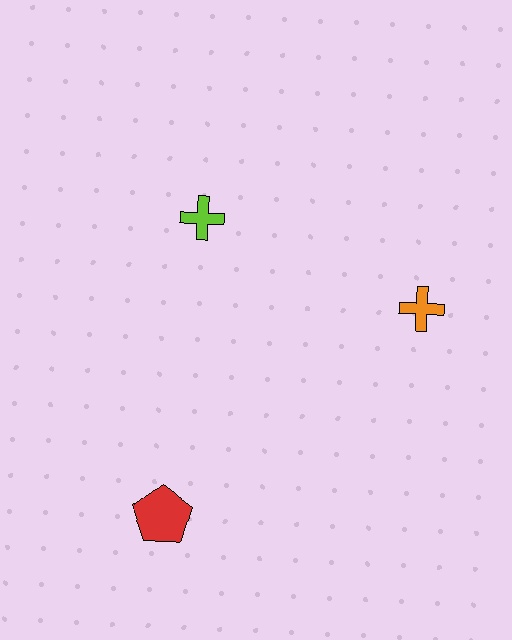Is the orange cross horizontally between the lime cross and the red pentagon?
No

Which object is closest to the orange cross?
The lime cross is closest to the orange cross.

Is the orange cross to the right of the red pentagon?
Yes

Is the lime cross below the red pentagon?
No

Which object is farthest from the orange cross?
The red pentagon is farthest from the orange cross.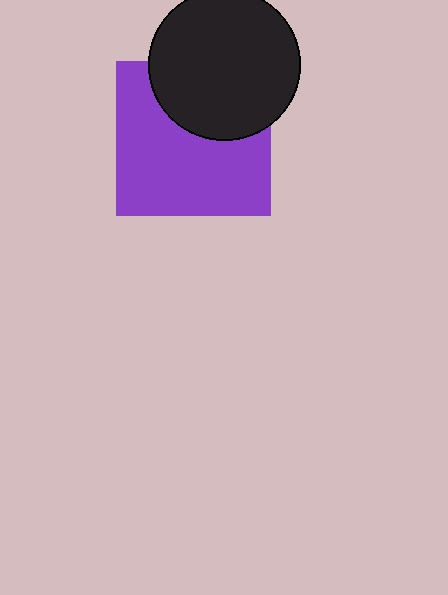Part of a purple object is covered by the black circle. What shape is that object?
It is a square.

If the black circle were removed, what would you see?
You would see the complete purple square.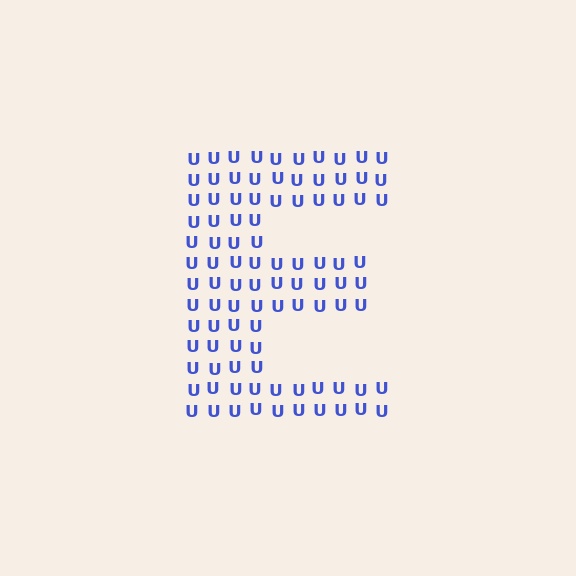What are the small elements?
The small elements are letter U's.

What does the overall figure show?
The overall figure shows the letter E.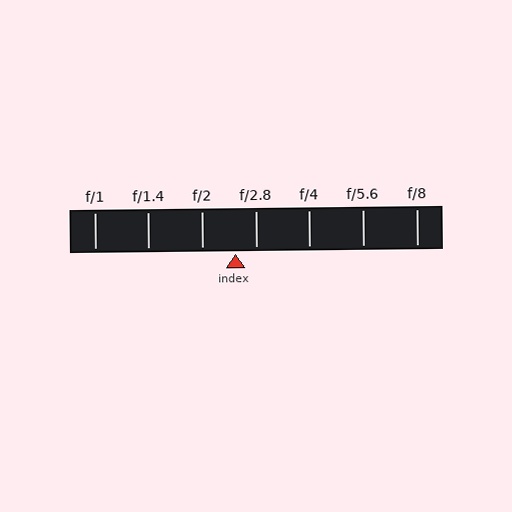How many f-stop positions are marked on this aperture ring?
There are 7 f-stop positions marked.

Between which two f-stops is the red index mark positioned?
The index mark is between f/2 and f/2.8.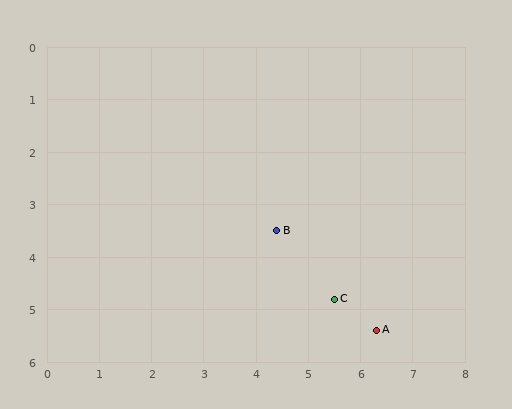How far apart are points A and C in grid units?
Points A and C are about 1.0 grid units apart.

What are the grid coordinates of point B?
Point B is at approximately (4.4, 3.5).